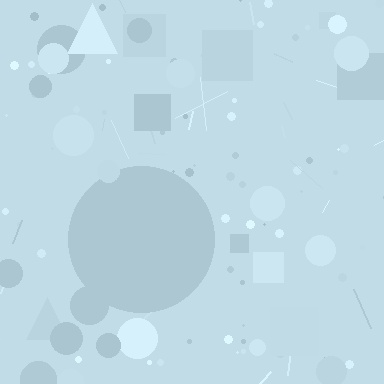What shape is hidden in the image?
A circle is hidden in the image.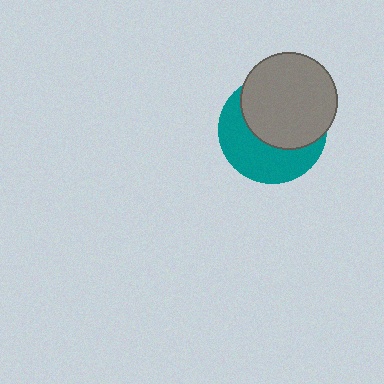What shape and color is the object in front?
The object in front is a gray circle.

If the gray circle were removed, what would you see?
You would see the complete teal circle.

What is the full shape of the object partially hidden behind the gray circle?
The partially hidden object is a teal circle.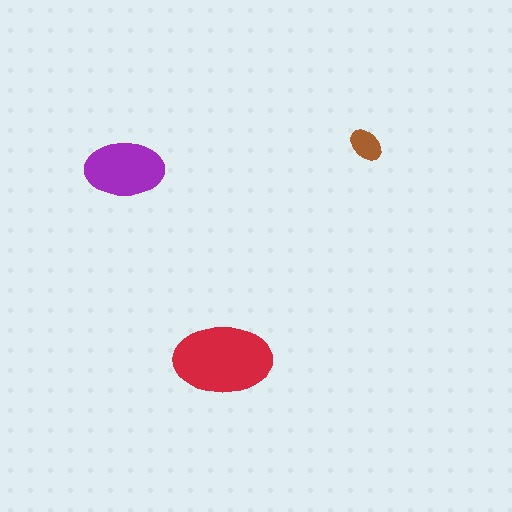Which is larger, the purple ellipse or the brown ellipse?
The purple one.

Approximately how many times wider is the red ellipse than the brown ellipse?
About 3 times wider.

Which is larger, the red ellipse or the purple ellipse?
The red one.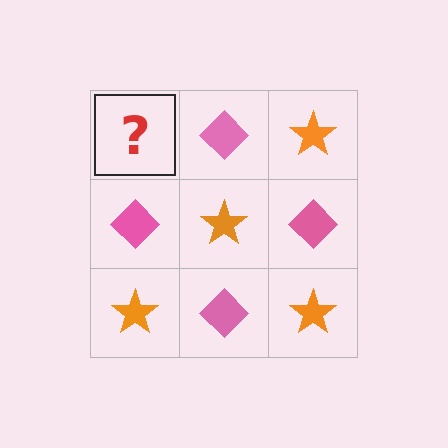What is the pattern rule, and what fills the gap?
The rule is that it alternates orange star and pink diamond in a checkerboard pattern. The gap should be filled with an orange star.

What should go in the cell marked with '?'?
The missing cell should contain an orange star.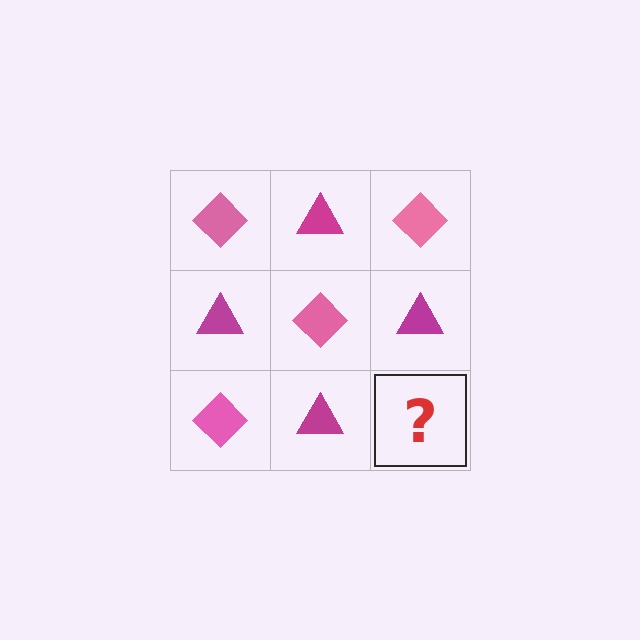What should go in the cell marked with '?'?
The missing cell should contain a pink diamond.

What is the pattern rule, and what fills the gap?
The rule is that it alternates pink diamond and magenta triangle in a checkerboard pattern. The gap should be filled with a pink diamond.